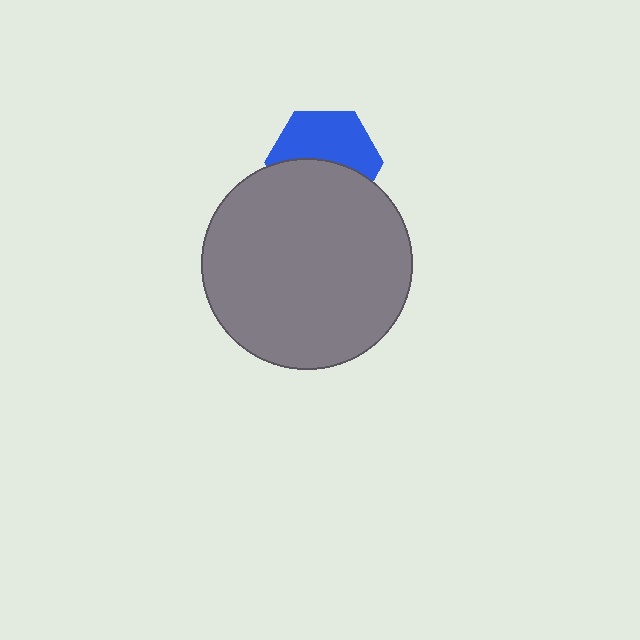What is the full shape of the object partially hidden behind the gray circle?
The partially hidden object is a blue hexagon.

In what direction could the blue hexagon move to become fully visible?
The blue hexagon could move up. That would shift it out from behind the gray circle entirely.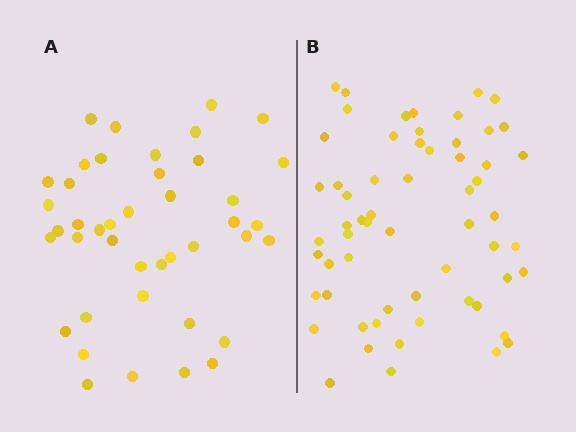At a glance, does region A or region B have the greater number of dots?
Region B (the right region) has more dots.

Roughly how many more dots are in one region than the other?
Region B has approximately 20 more dots than region A.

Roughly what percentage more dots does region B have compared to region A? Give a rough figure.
About 45% more.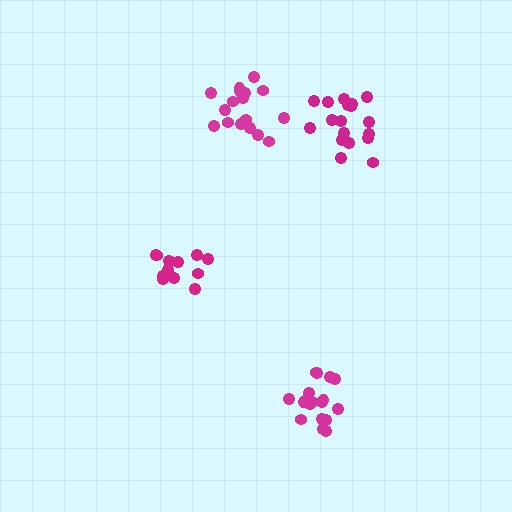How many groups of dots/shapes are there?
There are 4 groups.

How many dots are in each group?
Group 1: 18 dots, Group 2: 12 dots, Group 3: 18 dots, Group 4: 17 dots (65 total).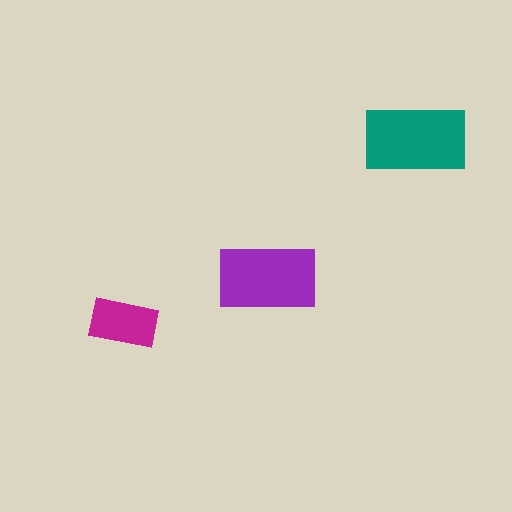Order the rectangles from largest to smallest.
the teal one, the purple one, the magenta one.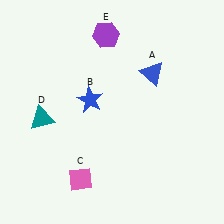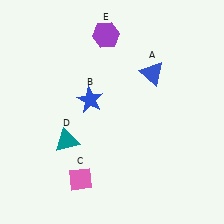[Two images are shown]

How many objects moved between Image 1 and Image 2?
1 object moved between the two images.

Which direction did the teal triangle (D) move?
The teal triangle (D) moved right.